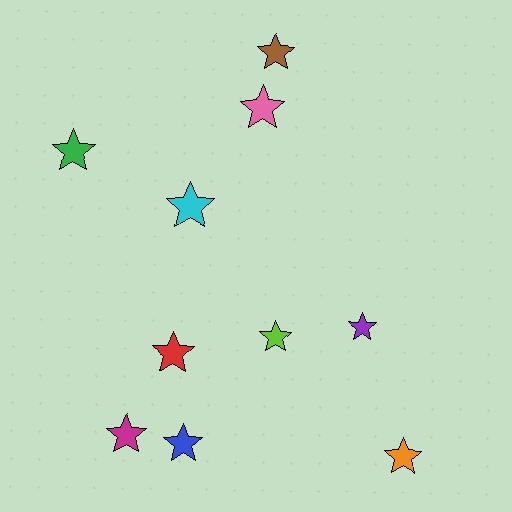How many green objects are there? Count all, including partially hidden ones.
There is 1 green object.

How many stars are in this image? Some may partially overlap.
There are 10 stars.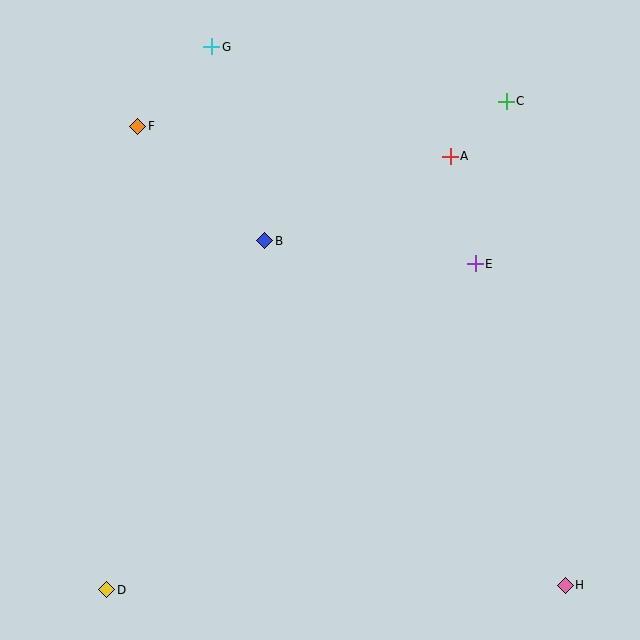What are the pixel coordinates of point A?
Point A is at (450, 156).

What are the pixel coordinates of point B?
Point B is at (265, 241).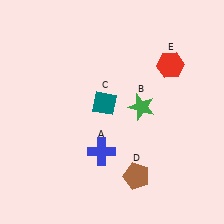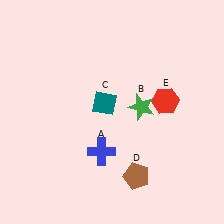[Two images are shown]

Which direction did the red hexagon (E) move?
The red hexagon (E) moved down.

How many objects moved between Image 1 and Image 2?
1 object moved between the two images.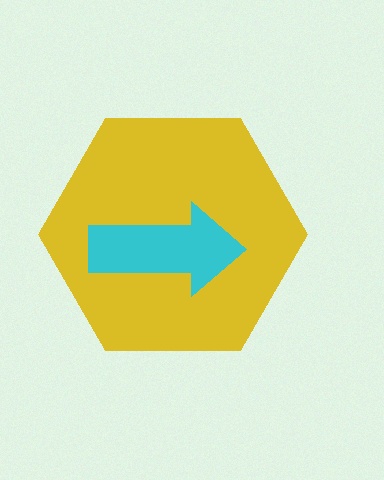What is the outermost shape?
The yellow hexagon.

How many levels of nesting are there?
2.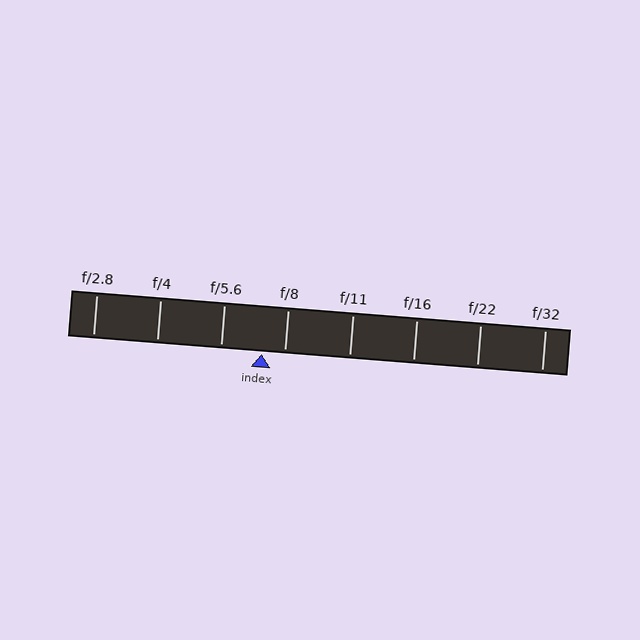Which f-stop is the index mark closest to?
The index mark is closest to f/8.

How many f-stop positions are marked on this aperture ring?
There are 8 f-stop positions marked.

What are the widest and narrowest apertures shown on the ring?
The widest aperture shown is f/2.8 and the narrowest is f/32.